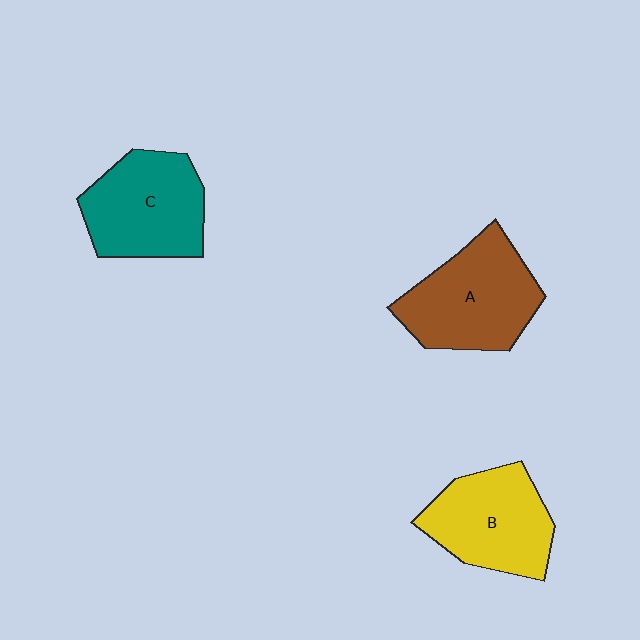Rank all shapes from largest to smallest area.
From largest to smallest: A (brown), C (teal), B (yellow).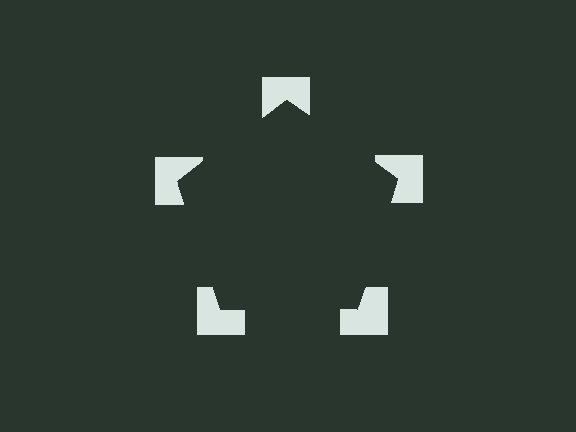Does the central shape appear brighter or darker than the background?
It typically appears slightly darker than the background, even though no actual brightness change is drawn.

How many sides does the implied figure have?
5 sides.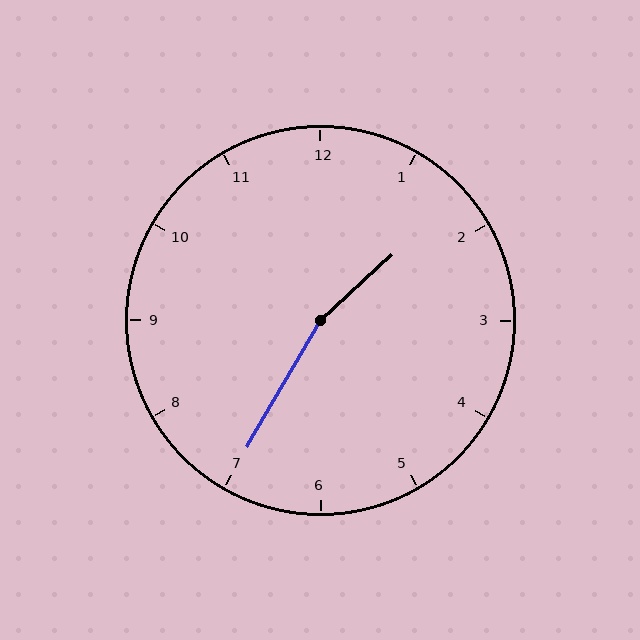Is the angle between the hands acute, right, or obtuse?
It is obtuse.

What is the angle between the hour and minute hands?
Approximately 162 degrees.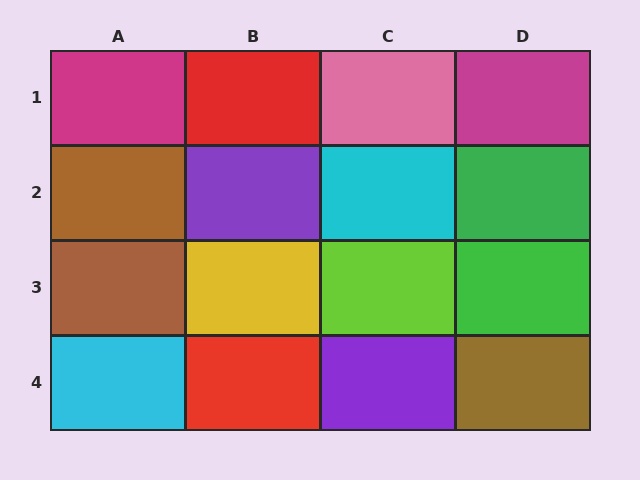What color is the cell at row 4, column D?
Brown.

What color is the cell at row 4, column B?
Red.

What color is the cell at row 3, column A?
Brown.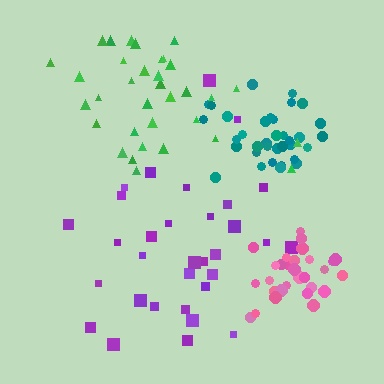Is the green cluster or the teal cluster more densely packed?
Teal.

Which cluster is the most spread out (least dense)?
Purple.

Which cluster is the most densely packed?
Pink.